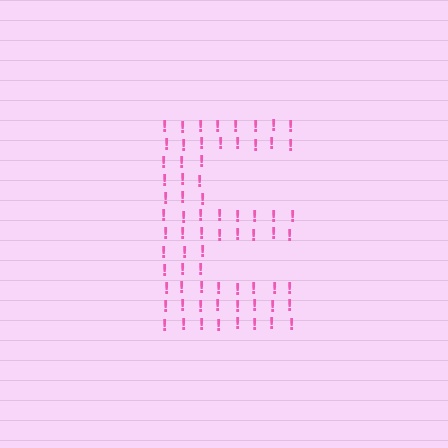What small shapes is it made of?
It is made of small exclamation marks.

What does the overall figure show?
The overall figure shows the letter E.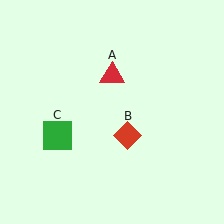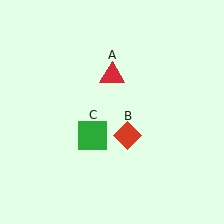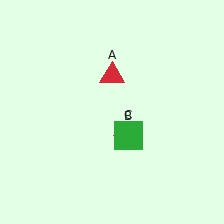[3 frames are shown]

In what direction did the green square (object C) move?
The green square (object C) moved right.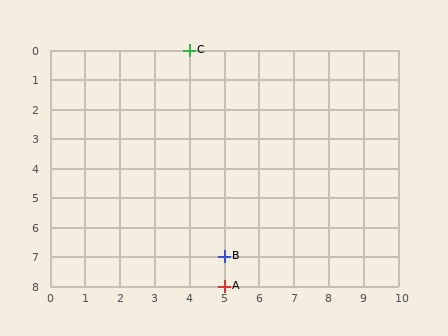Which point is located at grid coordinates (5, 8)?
Point A is at (5, 8).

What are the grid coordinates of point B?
Point B is at grid coordinates (5, 7).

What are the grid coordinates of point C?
Point C is at grid coordinates (4, 0).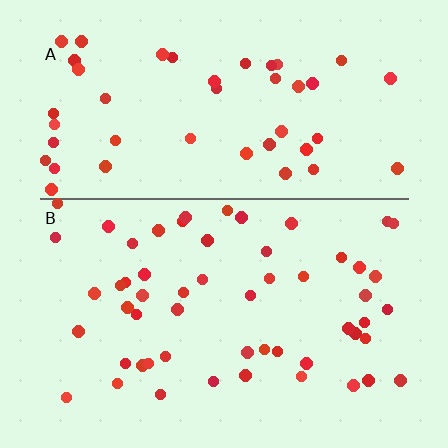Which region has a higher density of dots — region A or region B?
B (the bottom).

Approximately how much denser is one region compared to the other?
Approximately 1.2× — region B over region A.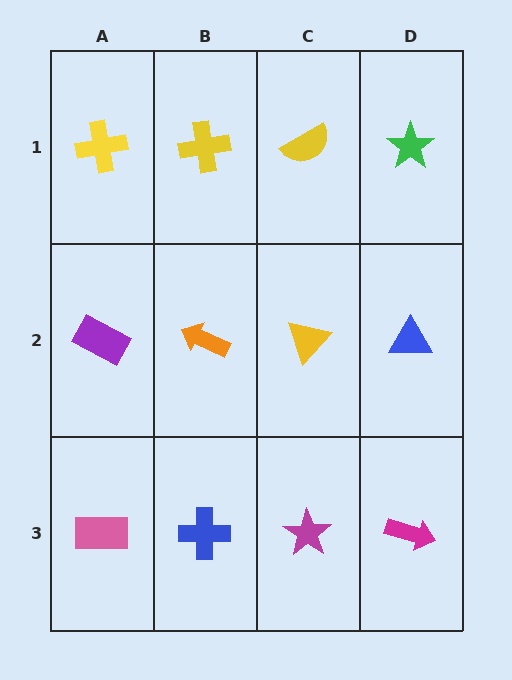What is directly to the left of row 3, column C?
A blue cross.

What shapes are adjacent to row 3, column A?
A purple rectangle (row 2, column A), a blue cross (row 3, column B).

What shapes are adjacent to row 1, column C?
A yellow triangle (row 2, column C), a yellow cross (row 1, column B), a green star (row 1, column D).